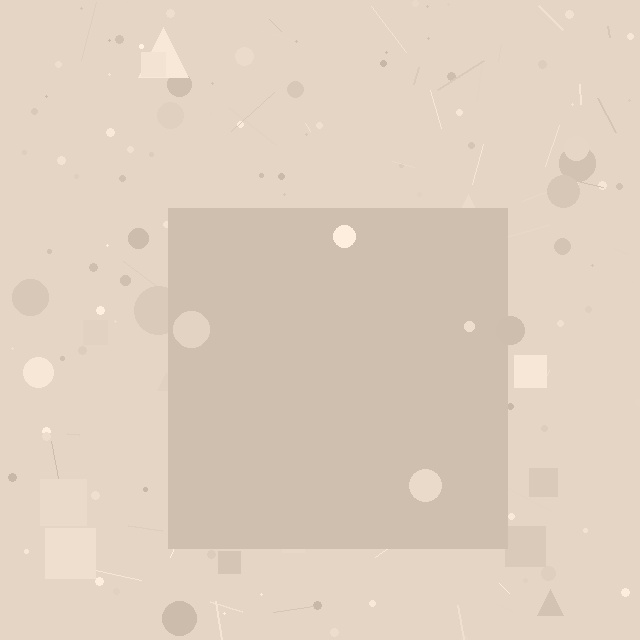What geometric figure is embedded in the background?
A square is embedded in the background.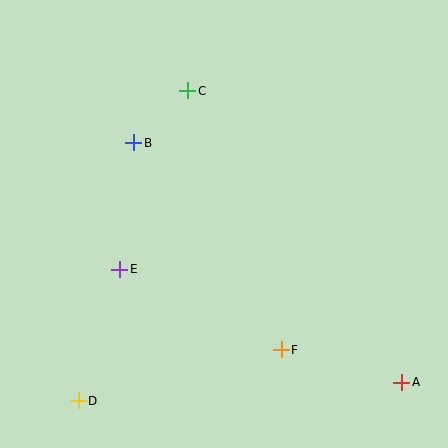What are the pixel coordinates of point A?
Point A is at (402, 382).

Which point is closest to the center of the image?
Point E at (120, 269) is closest to the center.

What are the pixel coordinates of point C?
Point C is at (188, 91).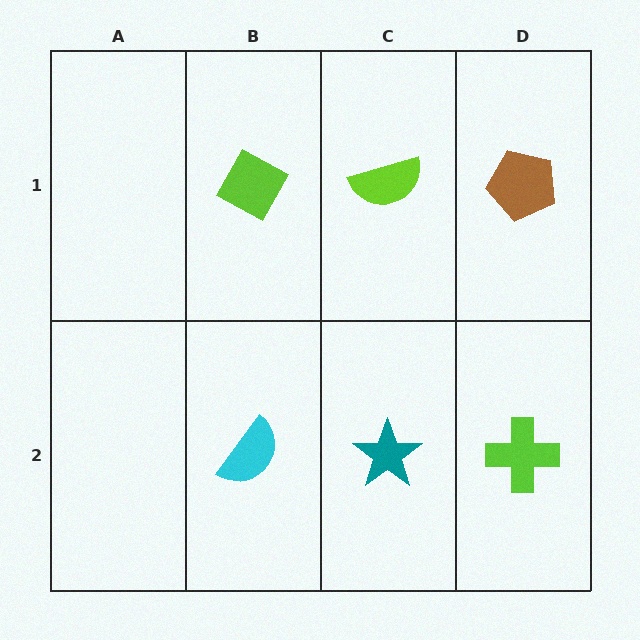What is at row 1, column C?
A lime semicircle.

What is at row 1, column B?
A lime diamond.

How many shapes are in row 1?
3 shapes.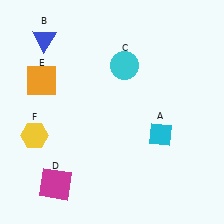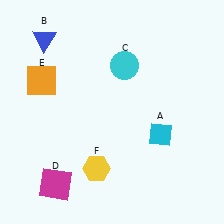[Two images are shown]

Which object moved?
The yellow hexagon (F) moved right.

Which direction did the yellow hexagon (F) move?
The yellow hexagon (F) moved right.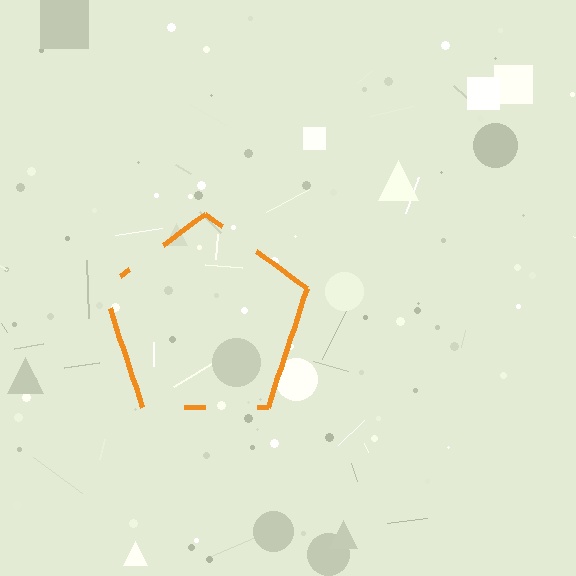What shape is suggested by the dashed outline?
The dashed outline suggests a pentagon.